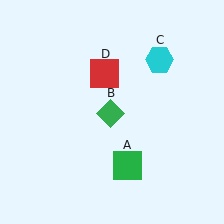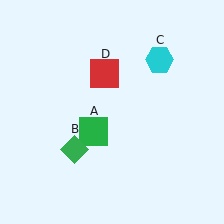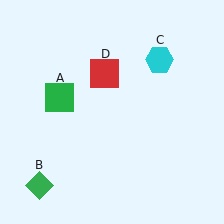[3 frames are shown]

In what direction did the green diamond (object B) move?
The green diamond (object B) moved down and to the left.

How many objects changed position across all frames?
2 objects changed position: green square (object A), green diamond (object B).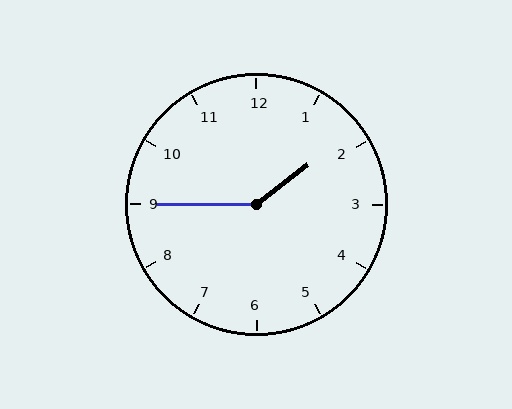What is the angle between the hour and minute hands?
Approximately 142 degrees.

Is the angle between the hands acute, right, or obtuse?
It is obtuse.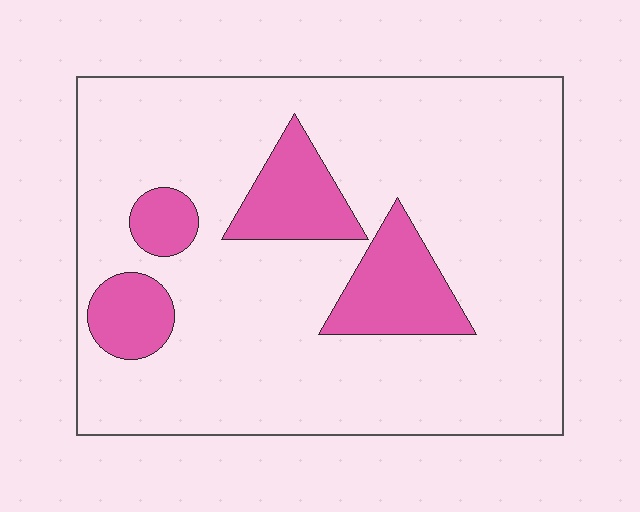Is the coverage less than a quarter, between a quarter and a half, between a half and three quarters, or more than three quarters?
Less than a quarter.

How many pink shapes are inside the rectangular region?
4.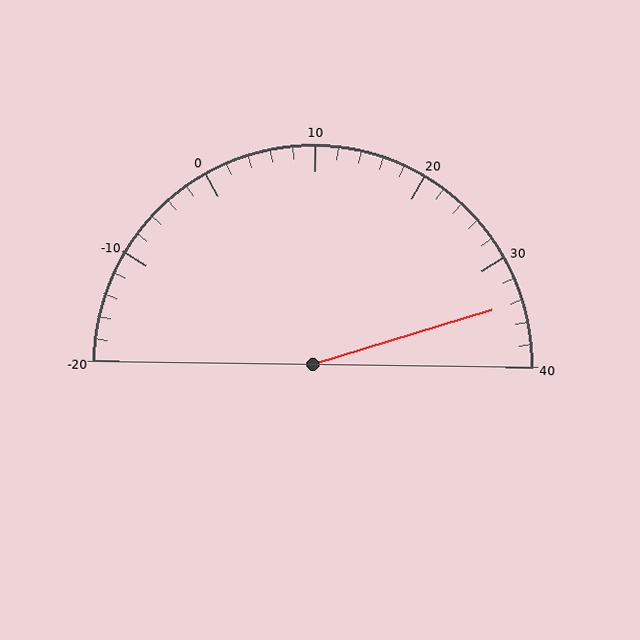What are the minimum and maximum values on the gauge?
The gauge ranges from -20 to 40.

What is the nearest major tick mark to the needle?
The nearest major tick mark is 30.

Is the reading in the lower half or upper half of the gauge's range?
The reading is in the upper half of the range (-20 to 40).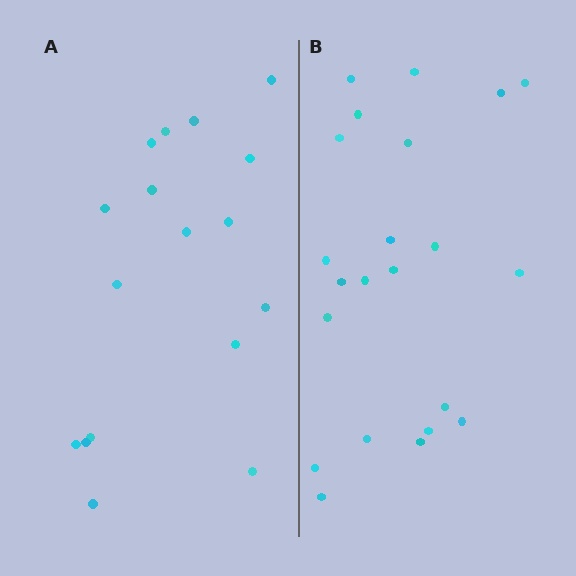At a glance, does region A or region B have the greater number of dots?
Region B (the right region) has more dots.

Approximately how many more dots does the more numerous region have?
Region B has about 5 more dots than region A.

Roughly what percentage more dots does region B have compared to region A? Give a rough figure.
About 30% more.